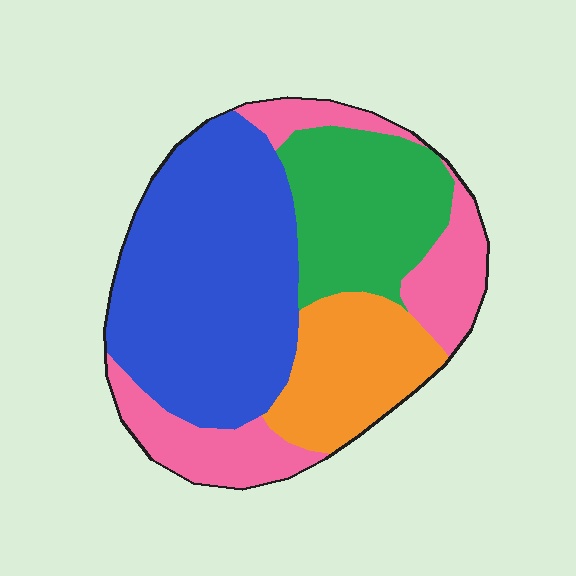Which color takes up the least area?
Orange, at roughly 15%.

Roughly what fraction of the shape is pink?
Pink takes up about one fifth (1/5) of the shape.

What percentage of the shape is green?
Green covers roughly 20% of the shape.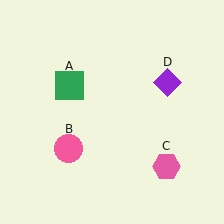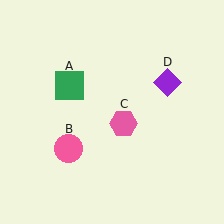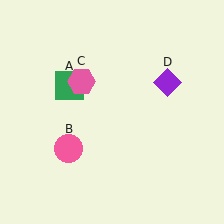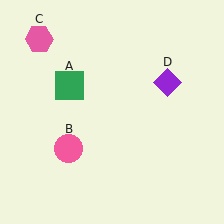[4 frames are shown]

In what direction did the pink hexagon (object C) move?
The pink hexagon (object C) moved up and to the left.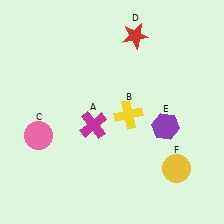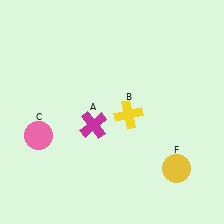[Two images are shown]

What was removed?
The purple hexagon (E), the red star (D) were removed in Image 2.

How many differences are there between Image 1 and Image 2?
There are 2 differences between the two images.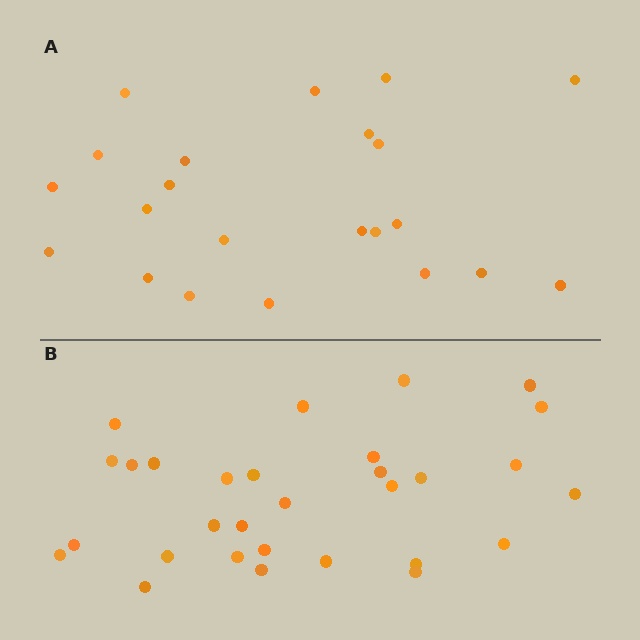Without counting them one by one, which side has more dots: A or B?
Region B (the bottom region) has more dots.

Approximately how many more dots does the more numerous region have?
Region B has roughly 8 or so more dots than region A.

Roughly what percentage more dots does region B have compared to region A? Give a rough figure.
About 35% more.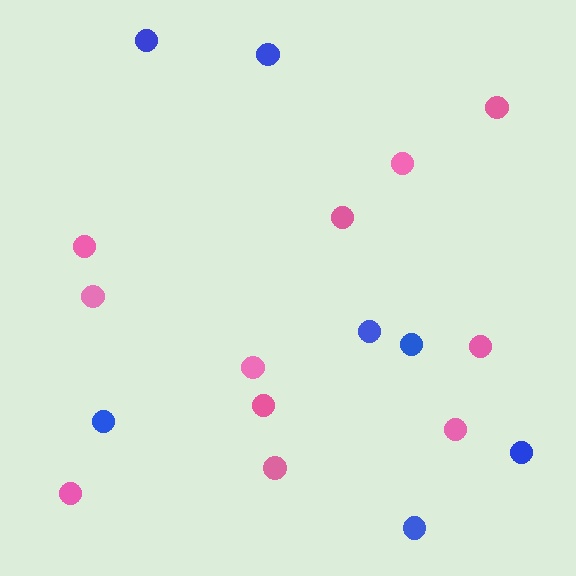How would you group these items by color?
There are 2 groups: one group of blue circles (7) and one group of pink circles (11).